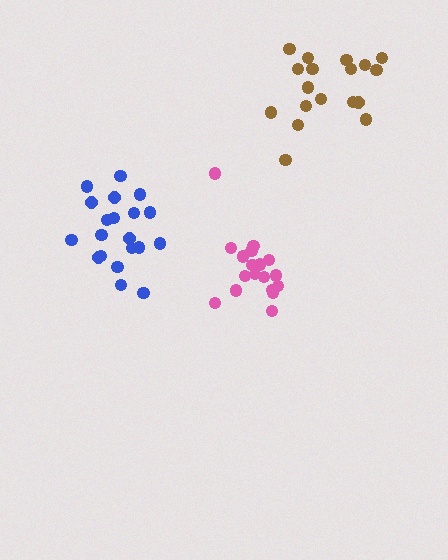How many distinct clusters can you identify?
There are 3 distinct clusters.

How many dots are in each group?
Group 1: 20 dots, Group 2: 19 dots, Group 3: 18 dots (57 total).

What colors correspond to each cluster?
The clusters are colored: blue, pink, brown.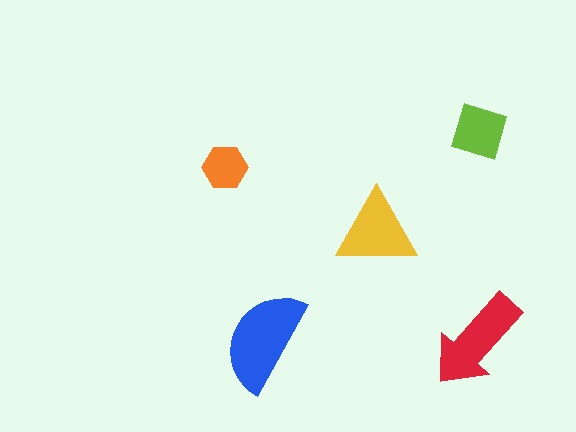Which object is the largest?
The blue semicircle.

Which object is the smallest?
The orange hexagon.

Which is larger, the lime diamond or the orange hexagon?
The lime diamond.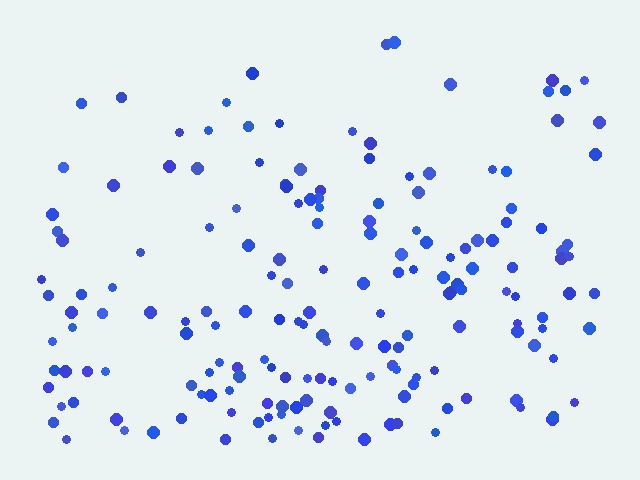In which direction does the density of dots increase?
From top to bottom, with the bottom side densest.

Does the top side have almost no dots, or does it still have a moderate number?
Still a moderate number, just noticeably fewer than the bottom.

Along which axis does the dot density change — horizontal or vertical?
Vertical.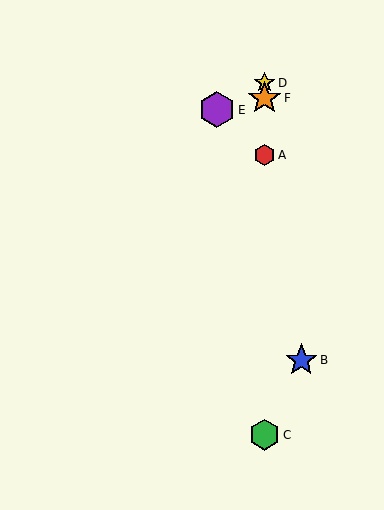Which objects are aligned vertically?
Objects A, C, D, F are aligned vertically.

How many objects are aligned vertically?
4 objects (A, C, D, F) are aligned vertically.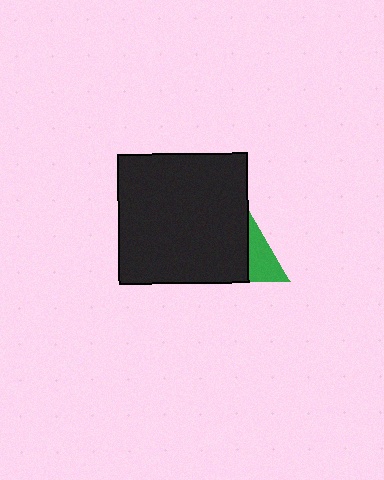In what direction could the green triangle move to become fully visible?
The green triangle could move right. That would shift it out from behind the black square entirely.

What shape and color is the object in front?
The object in front is a black square.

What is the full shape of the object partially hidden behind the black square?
The partially hidden object is a green triangle.